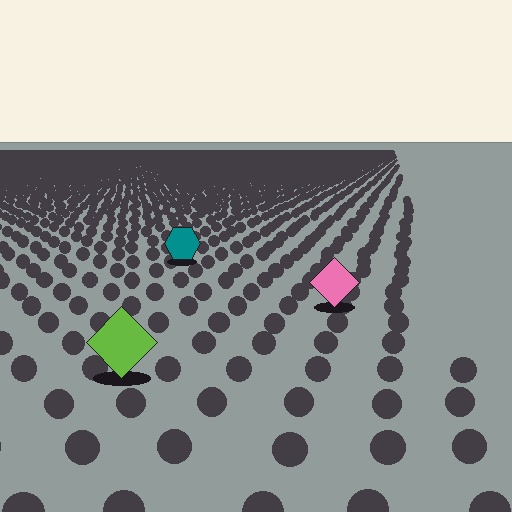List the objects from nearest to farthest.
From nearest to farthest: the lime diamond, the pink diamond, the teal hexagon.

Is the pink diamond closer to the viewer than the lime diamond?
No. The lime diamond is closer — you can tell from the texture gradient: the ground texture is coarser near it.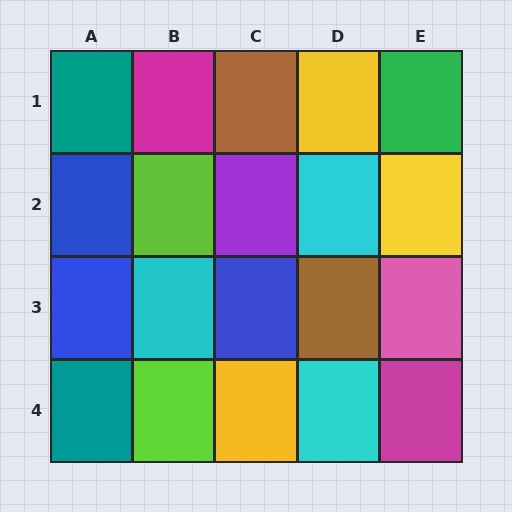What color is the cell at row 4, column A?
Teal.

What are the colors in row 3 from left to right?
Blue, cyan, blue, brown, pink.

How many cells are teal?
2 cells are teal.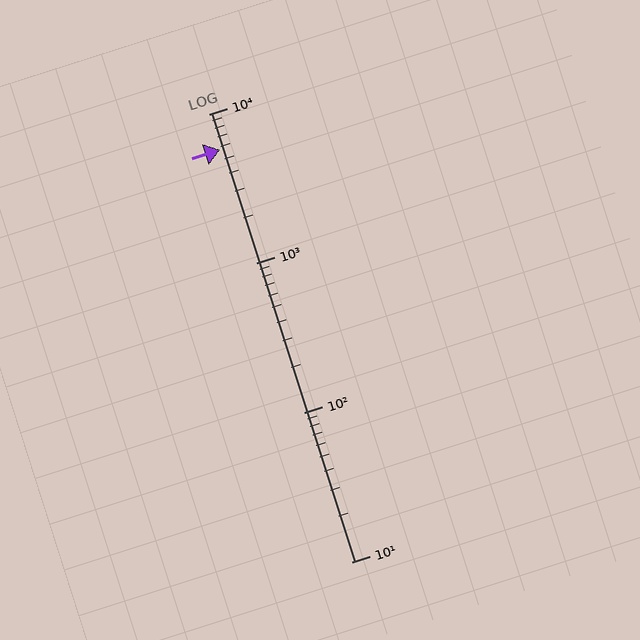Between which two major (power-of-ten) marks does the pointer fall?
The pointer is between 1000 and 10000.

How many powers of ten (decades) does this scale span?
The scale spans 3 decades, from 10 to 10000.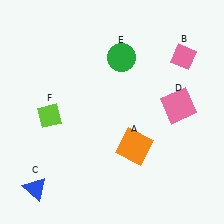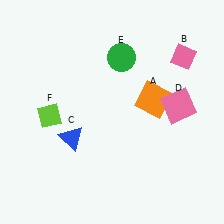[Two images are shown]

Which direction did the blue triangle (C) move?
The blue triangle (C) moved up.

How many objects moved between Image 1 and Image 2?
2 objects moved between the two images.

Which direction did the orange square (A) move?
The orange square (A) moved up.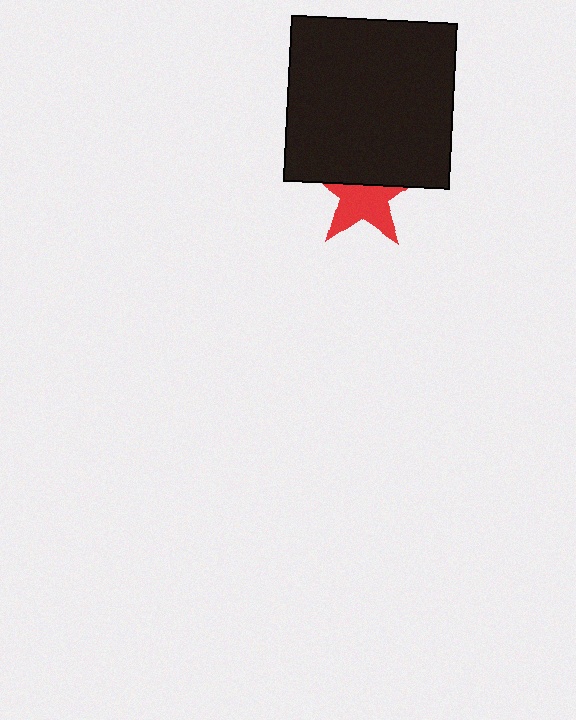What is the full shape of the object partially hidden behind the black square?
The partially hidden object is a red star.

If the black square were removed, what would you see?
You would see the complete red star.